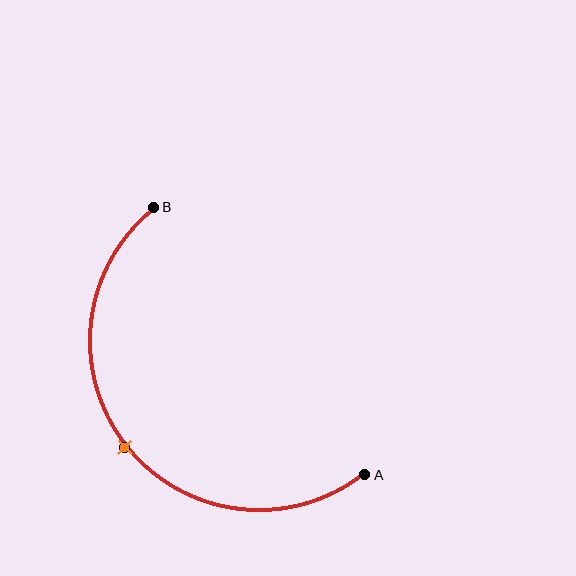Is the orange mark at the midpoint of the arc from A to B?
Yes. The orange mark lies on the arc at equal arc-length from both A and B — it is the arc midpoint.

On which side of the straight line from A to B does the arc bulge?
The arc bulges below and to the left of the straight line connecting A and B.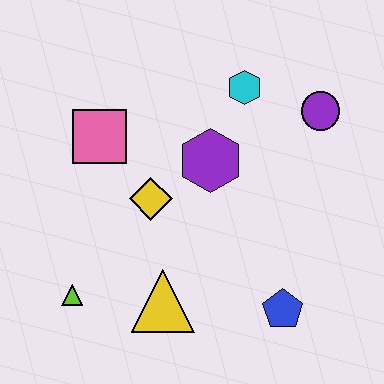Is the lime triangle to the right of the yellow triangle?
No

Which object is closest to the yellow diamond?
The purple hexagon is closest to the yellow diamond.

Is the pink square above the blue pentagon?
Yes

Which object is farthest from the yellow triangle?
The purple circle is farthest from the yellow triangle.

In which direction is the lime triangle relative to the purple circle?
The lime triangle is to the left of the purple circle.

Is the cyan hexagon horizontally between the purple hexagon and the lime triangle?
No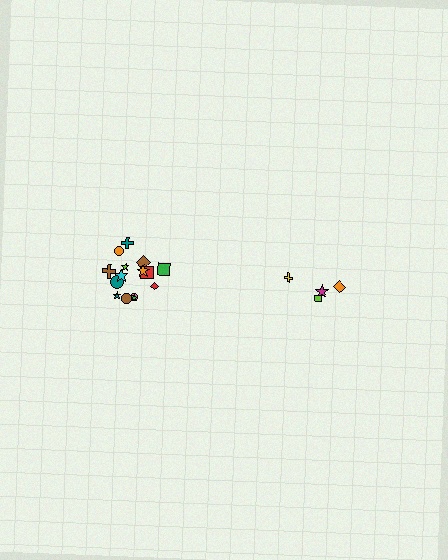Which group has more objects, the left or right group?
The left group.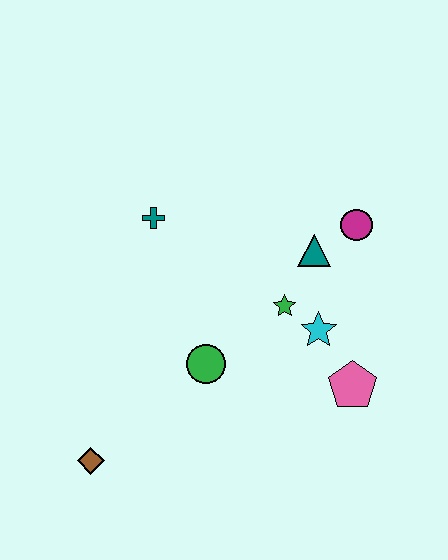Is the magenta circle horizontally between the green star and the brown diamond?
No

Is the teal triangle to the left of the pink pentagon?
Yes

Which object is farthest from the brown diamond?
The magenta circle is farthest from the brown diamond.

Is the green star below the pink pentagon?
No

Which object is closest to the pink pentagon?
The cyan star is closest to the pink pentagon.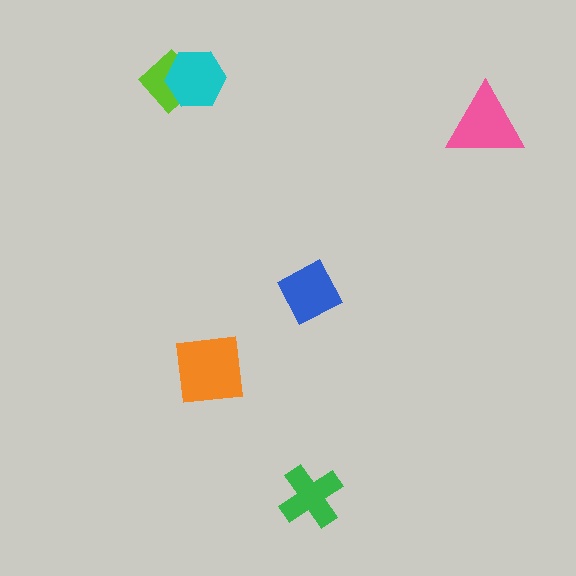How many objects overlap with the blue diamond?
0 objects overlap with the blue diamond.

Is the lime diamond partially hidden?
Yes, it is partially covered by another shape.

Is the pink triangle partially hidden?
No, no other shape covers it.